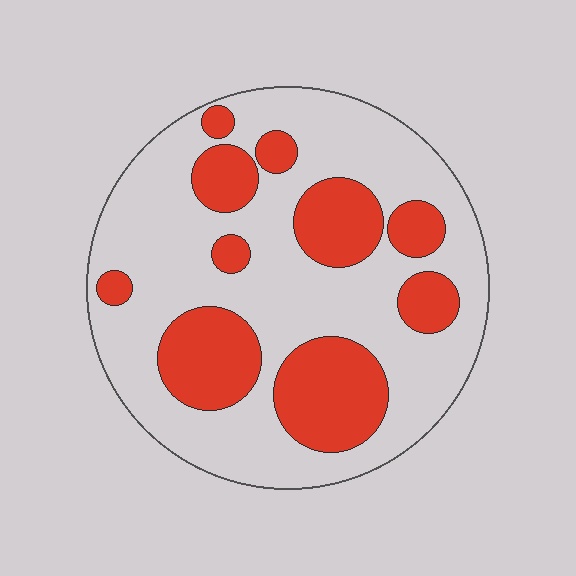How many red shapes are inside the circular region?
10.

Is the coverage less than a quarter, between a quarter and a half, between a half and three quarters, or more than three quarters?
Between a quarter and a half.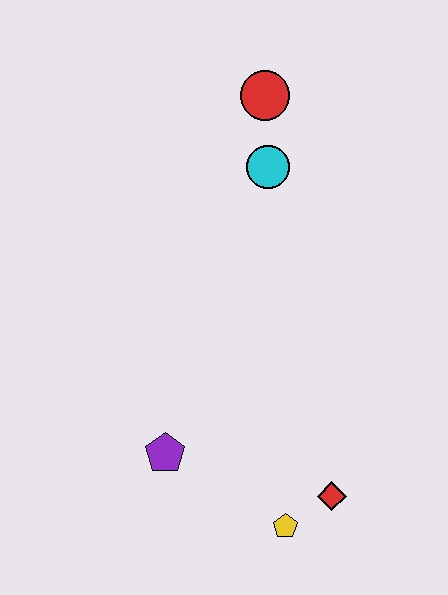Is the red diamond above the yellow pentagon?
Yes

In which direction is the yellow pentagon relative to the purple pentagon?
The yellow pentagon is to the right of the purple pentagon.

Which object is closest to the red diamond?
The yellow pentagon is closest to the red diamond.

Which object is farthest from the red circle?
The yellow pentagon is farthest from the red circle.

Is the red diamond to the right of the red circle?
Yes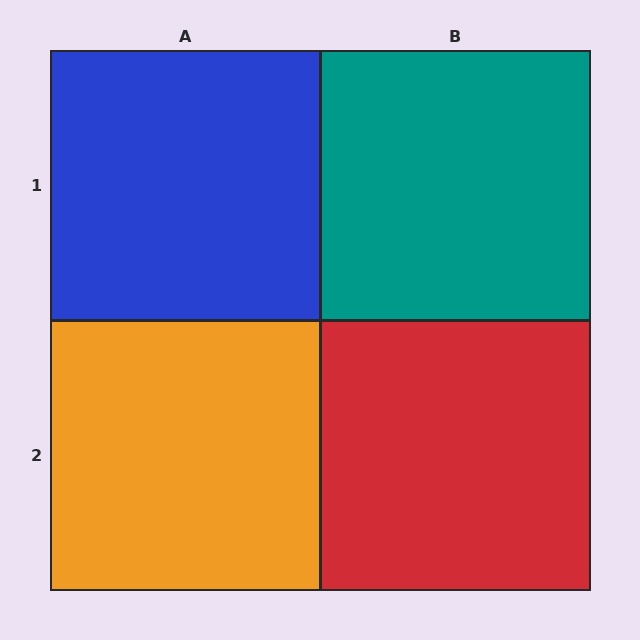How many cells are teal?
1 cell is teal.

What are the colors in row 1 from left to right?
Blue, teal.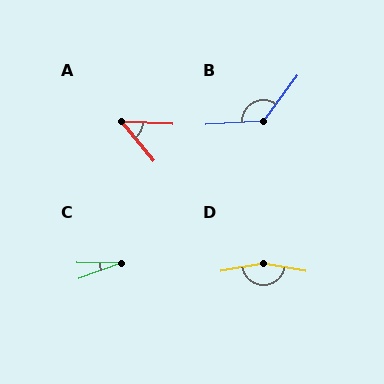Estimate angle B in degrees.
Approximately 130 degrees.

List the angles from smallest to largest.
C (21°), A (48°), B (130°), D (159°).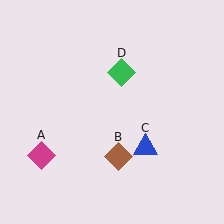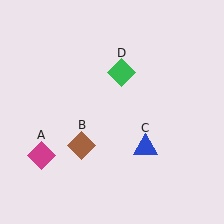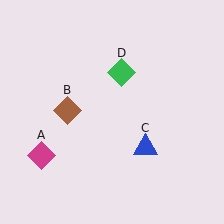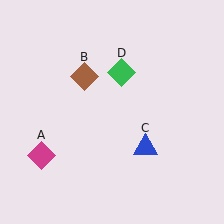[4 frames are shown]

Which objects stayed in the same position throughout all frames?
Magenta diamond (object A) and blue triangle (object C) and green diamond (object D) remained stationary.